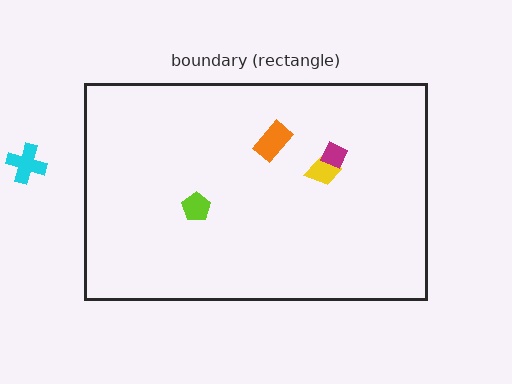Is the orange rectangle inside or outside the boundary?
Inside.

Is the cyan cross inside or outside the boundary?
Outside.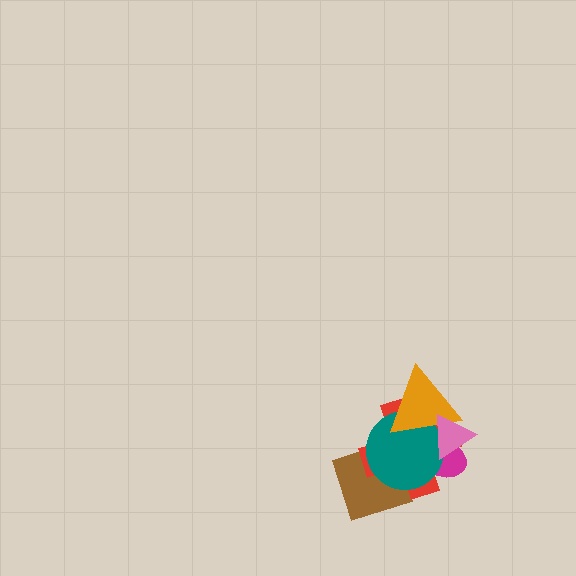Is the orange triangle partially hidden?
Yes, it is partially covered by another shape.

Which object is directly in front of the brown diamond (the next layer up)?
The red cross is directly in front of the brown diamond.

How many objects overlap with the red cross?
5 objects overlap with the red cross.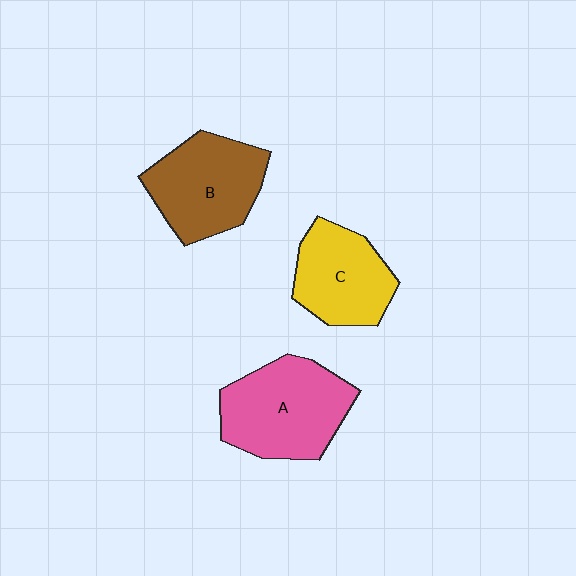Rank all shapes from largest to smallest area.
From largest to smallest: A (pink), B (brown), C (yellow).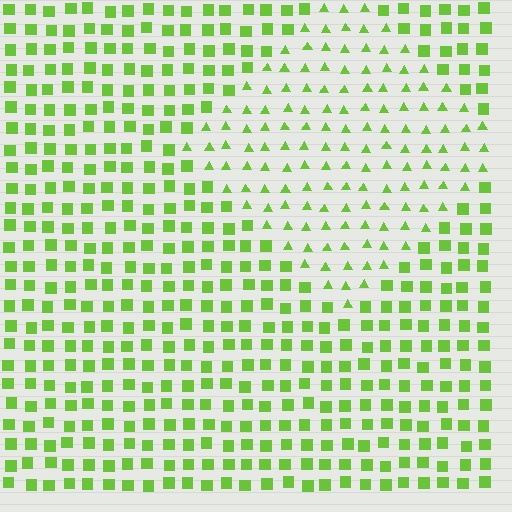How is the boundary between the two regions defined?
The boundary is defined by a change in element shape: triangles inside vs. squares outside. All elements share the same color and spacing.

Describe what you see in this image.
The image is filled with small lime elements arranged in a uniform grid. A diamond-shaped region contains triangles, while the surrounding area contains squares. The boundary is defined purely by the change in element shape.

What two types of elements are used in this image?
The image uses triangles inside the diamond region and squares outside it.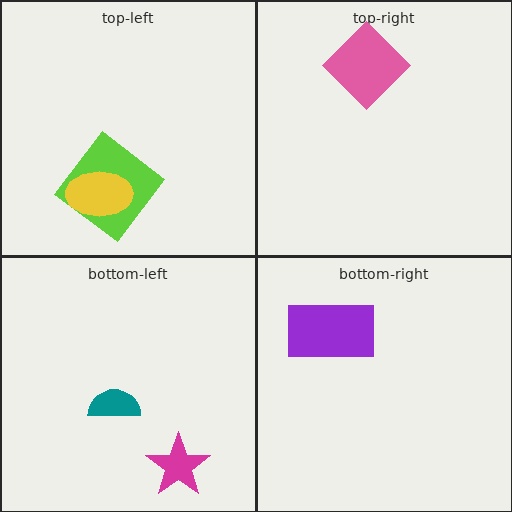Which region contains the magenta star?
The bottom-left region.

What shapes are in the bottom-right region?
The purple rectangle.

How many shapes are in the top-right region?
1.